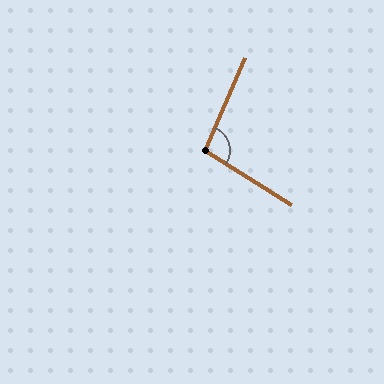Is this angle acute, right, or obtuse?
It is obtuse.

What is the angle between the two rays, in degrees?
Approximately 99 degrees.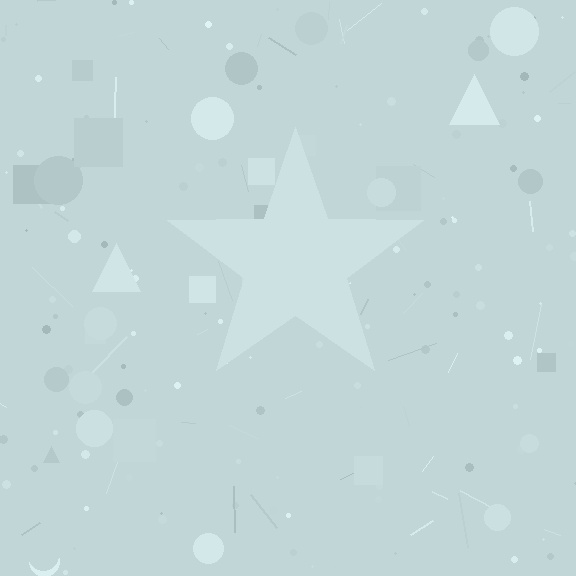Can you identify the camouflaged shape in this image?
The camouflaged shape is a star.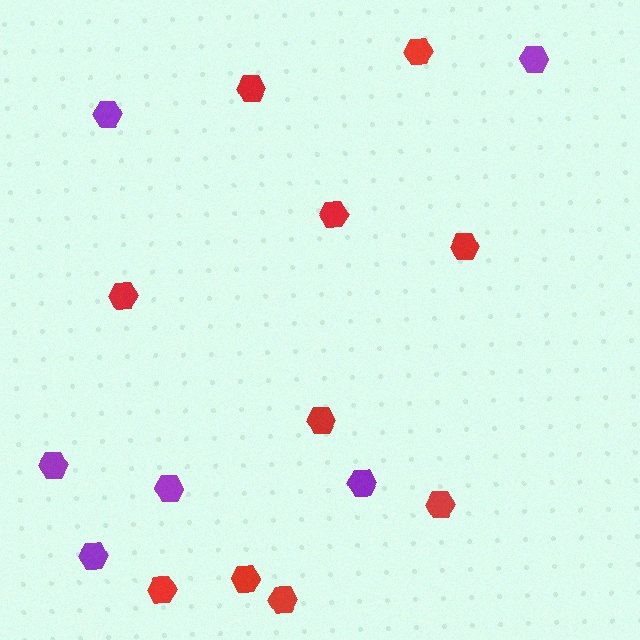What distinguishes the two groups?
There are 2 groups: one group of purple hexagons (6) and one group of red hexagons (10).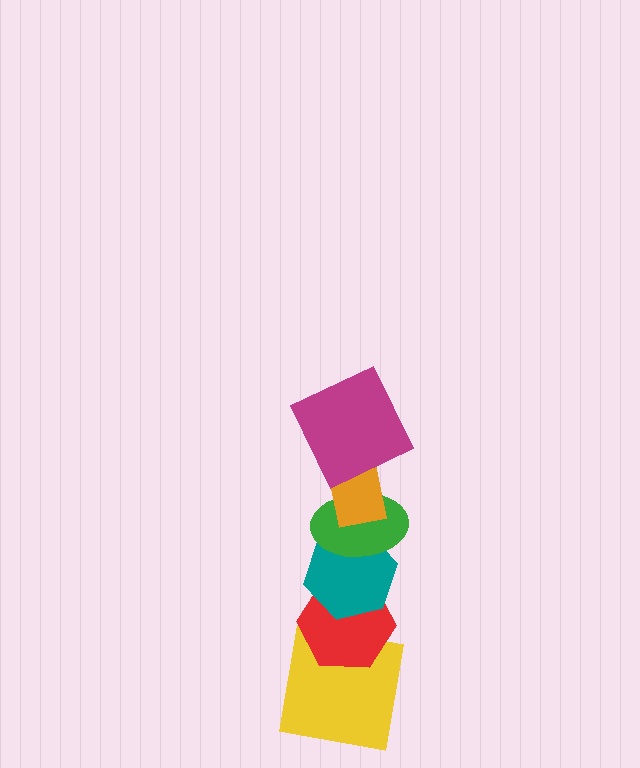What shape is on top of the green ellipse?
The orange rectangle is on top of the green ellipse.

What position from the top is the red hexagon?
The red hexagon is 5th from the top.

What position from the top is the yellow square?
The yellow square is 6th from the top.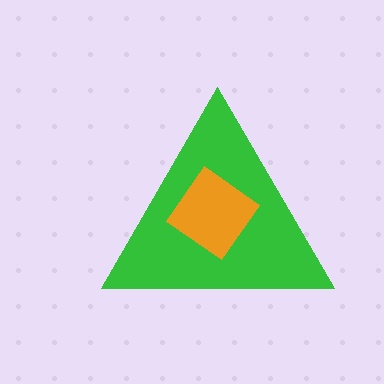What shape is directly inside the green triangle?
The orange diamond.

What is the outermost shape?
The green triangle.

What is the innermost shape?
The orange diamond.